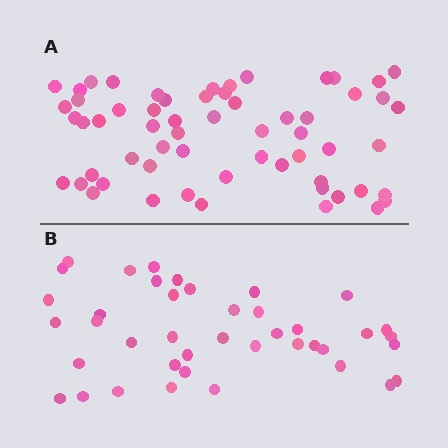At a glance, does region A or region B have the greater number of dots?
Region A (the top region) has more dots.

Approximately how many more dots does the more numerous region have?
Region A has approximately 20 more dots than region B.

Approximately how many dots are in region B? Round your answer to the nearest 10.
About 40 dots. (The exact count is 41, which rounds to 40.)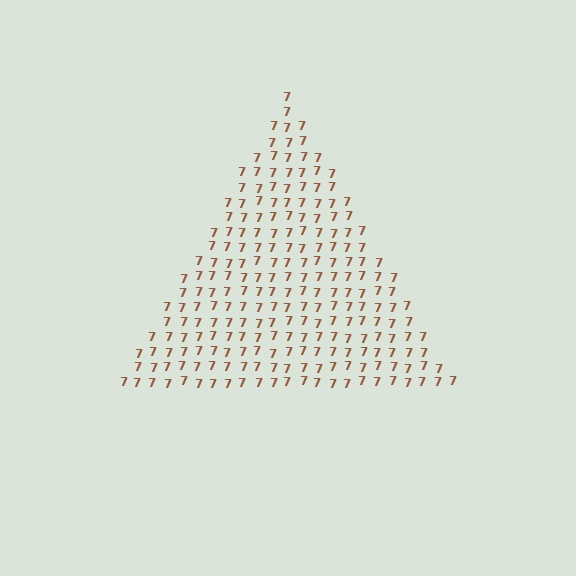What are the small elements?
The small elements are digit 7's.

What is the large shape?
The large shape is a triangle.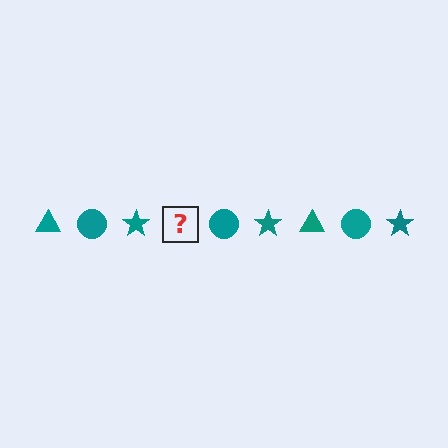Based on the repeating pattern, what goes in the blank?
The blank should be a teal triangle.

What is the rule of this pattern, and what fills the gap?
The rule is that the pattern cycles through triangle, circle, star shapes in teal. The gap should be filled with a teal triangle.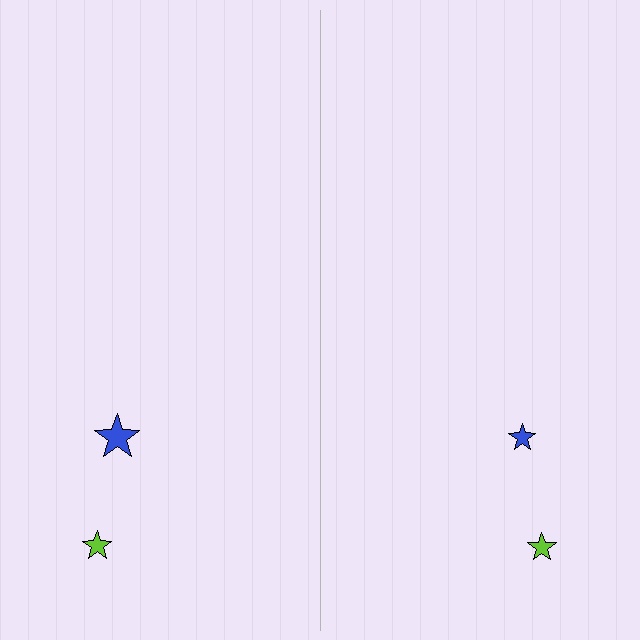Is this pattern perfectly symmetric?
No, the pattern is not perfectly symmetric. The blue star on the right side has a different size than its mirror counterpart.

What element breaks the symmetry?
The blue star on the right side has a different size than its mirror counterpart.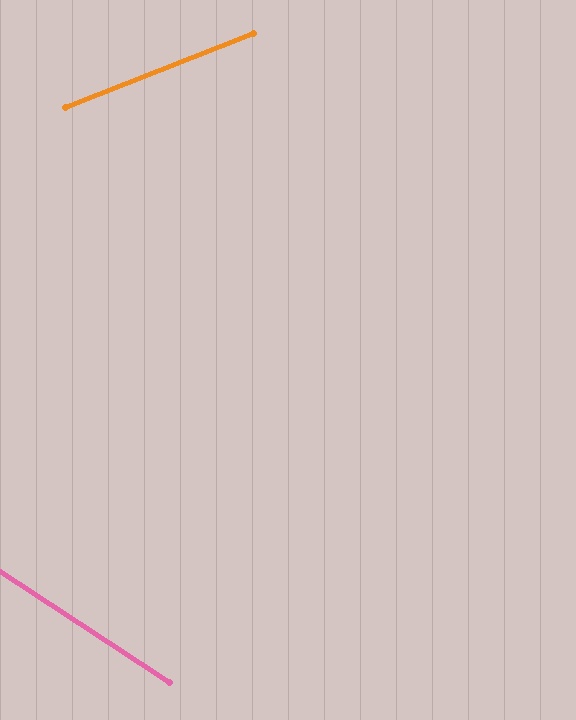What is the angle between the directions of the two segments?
Approximately 54 degrees.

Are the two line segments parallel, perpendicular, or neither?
Neither parallel nor perpendicular — they differ by about 54°.